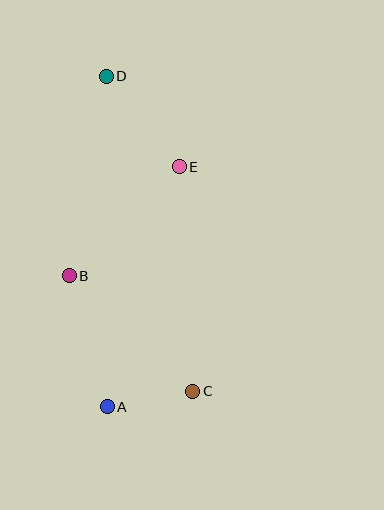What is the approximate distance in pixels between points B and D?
The distance between B and D is approximately 203 pixels.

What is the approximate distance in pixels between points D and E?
The distance between D and E is approximately 116 pixels.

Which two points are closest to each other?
Points A and C are closest to each other.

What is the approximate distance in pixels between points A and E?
The distance between A and E is approximately 251 pixels.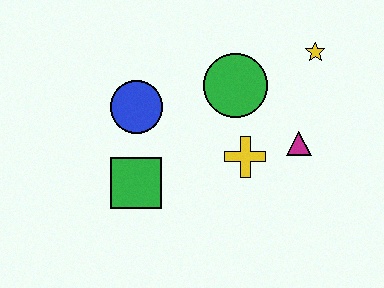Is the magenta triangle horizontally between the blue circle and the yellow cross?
No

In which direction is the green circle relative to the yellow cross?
The green circle is above the yellow cross.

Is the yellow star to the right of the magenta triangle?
Yes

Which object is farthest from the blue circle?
The yellow star is farthest from the blue circle.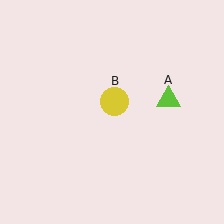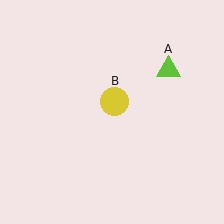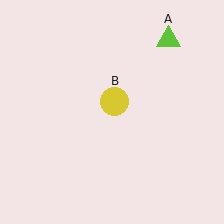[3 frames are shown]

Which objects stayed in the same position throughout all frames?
Yellow circle (object B) remained stationary.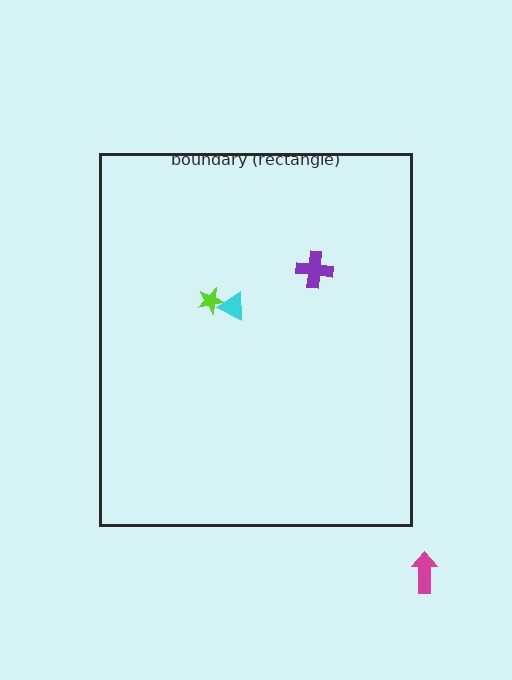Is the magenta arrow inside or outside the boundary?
Outside.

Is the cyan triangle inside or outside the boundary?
Inside.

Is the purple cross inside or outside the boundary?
Inside.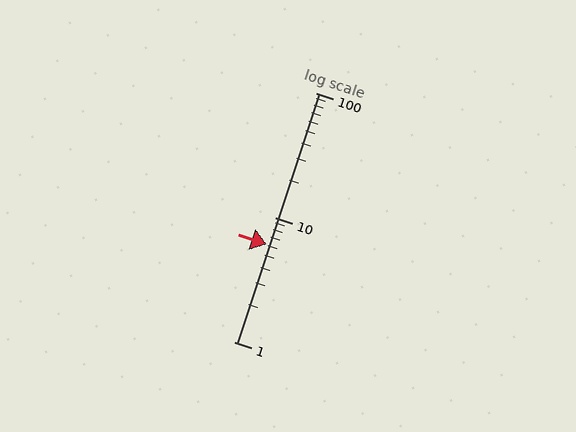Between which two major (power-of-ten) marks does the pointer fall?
The pointer is between 1 and 10.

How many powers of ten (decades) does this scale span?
The scale spans 2 decades, from 1 to 100.